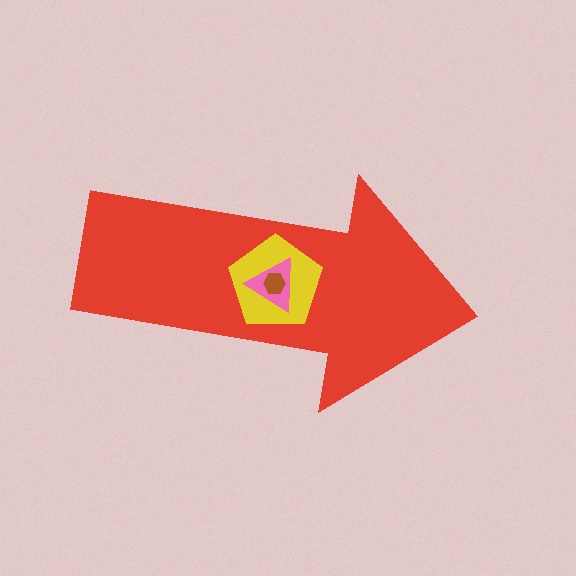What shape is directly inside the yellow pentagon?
The pink triangle.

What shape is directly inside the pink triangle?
The brown hexagon.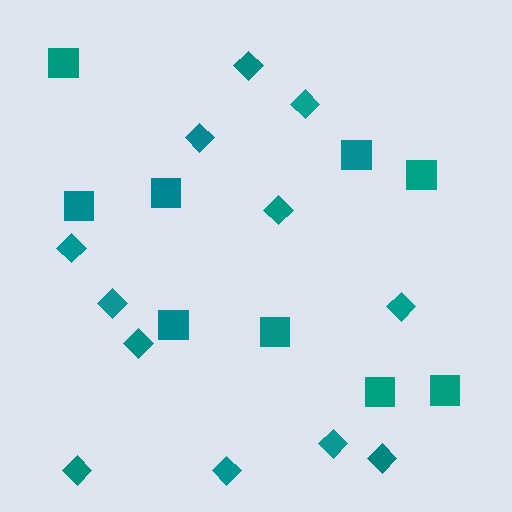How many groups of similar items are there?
There are 2 groups: one group of diamonds (12) and one group of squares (9).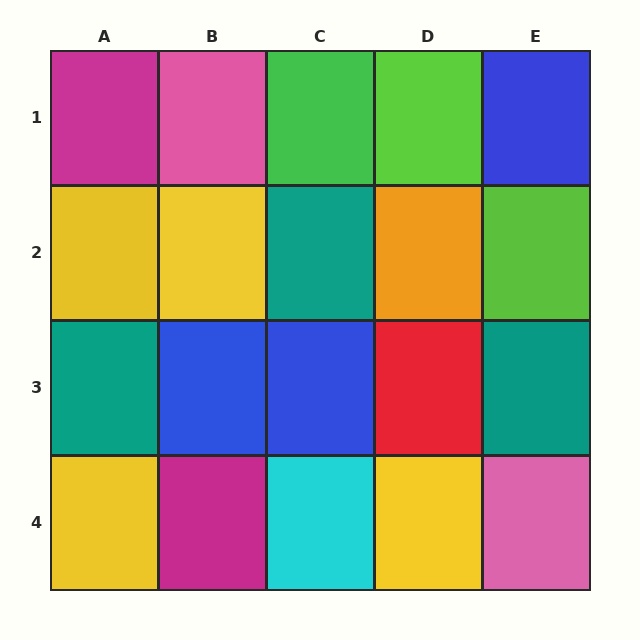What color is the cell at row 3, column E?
Teal.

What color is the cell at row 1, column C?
Green.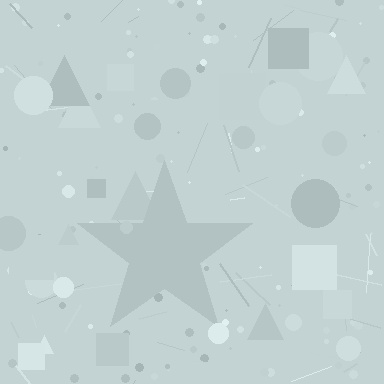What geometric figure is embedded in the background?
A star is embedded in the background.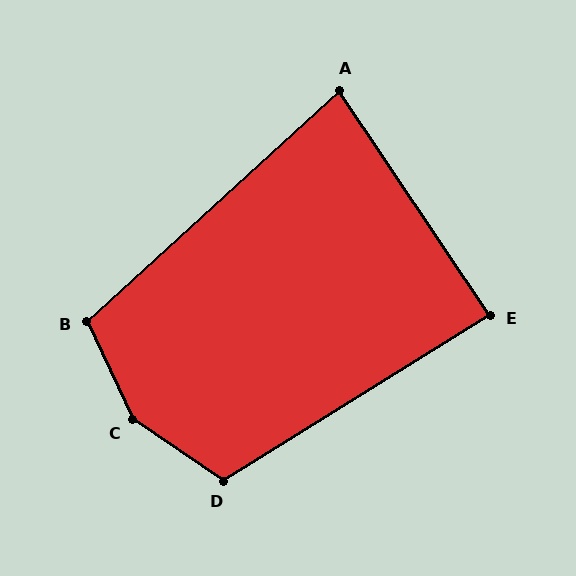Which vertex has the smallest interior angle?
A, at approximately 81 degrees.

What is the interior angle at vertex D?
Approximately 114 degrees (obtuse).